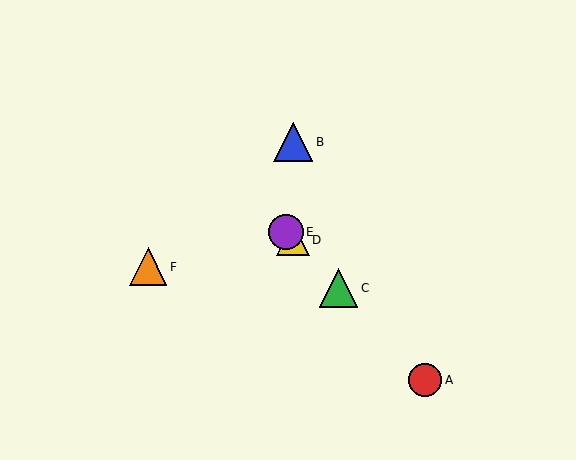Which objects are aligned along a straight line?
Objects A, C, D, E are aligned along a straight line.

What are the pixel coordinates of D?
Object D is at (293, 240).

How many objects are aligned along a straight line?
4 objects (A, C, D, E) are aligned along a straight line.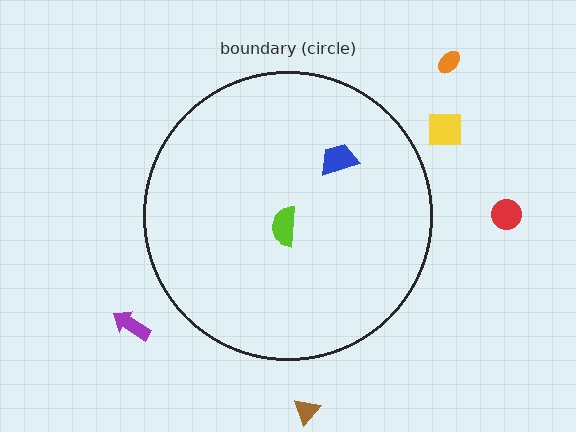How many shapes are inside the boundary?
2 inside, 5 outside.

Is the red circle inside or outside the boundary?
Outside.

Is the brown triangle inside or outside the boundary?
Outside.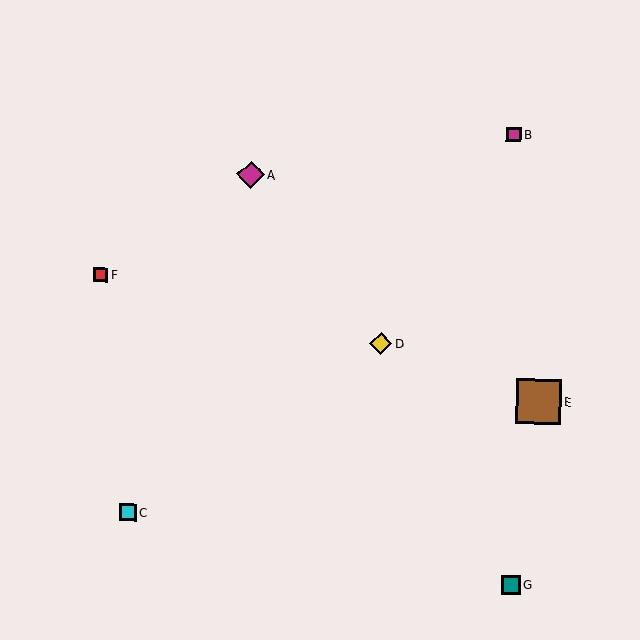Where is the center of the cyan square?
The center of the cyan square is at (128, 512).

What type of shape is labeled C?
Shape C is a cyan square.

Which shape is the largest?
The brown square (labeled E) is the largest.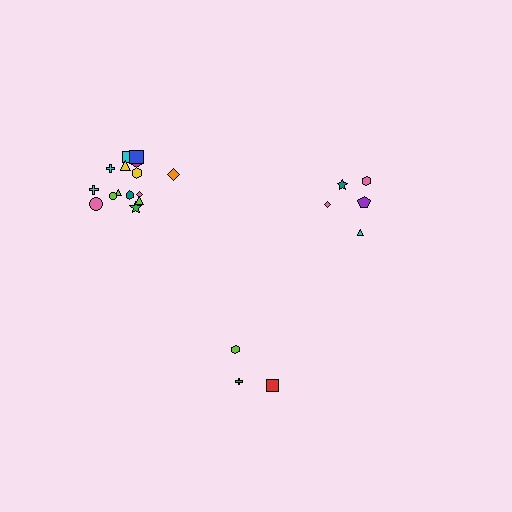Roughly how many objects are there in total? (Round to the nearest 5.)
Roughly 25 objects in total.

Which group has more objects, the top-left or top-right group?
The top-left group.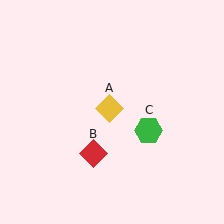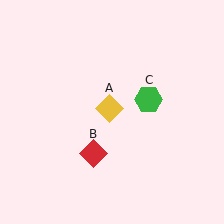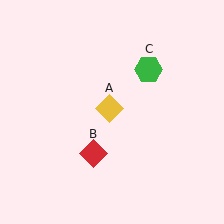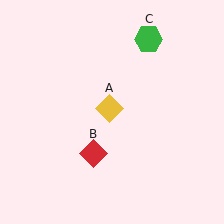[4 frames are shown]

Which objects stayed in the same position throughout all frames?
Yellow diamond (object A) and red diamond (object B) remained stationary.